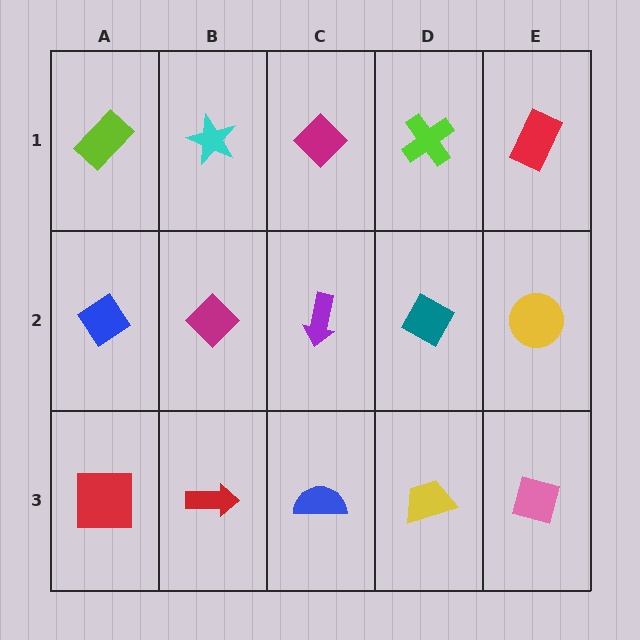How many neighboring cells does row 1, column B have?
3.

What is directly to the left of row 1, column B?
A lime rectangle.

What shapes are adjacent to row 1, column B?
A magenta diamond (row 2, column B), a lime rectangle (row 1, column A), a magenta diamond (row 1, column C).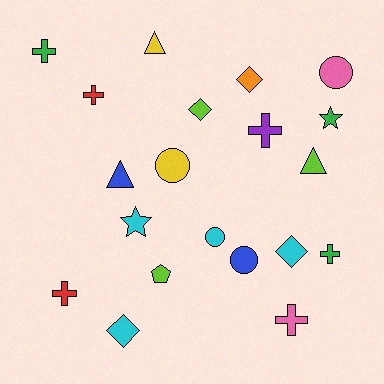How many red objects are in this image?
There are 2 red objects.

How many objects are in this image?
There are 20 objects.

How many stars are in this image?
There are 2 stars.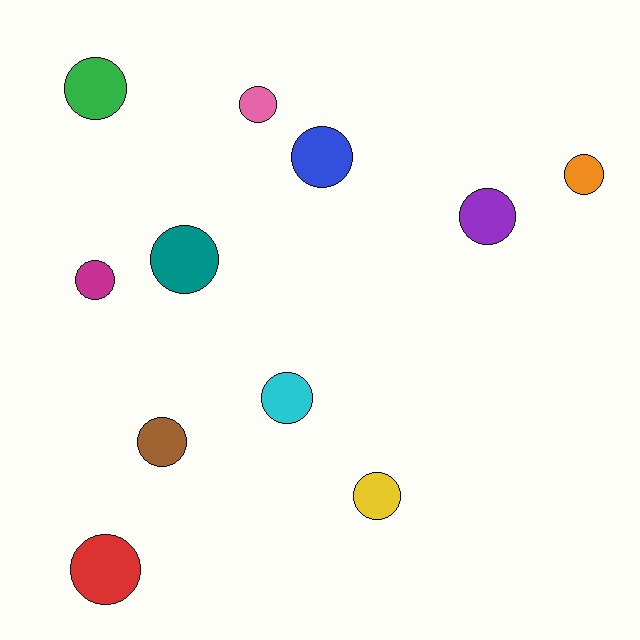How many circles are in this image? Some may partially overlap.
There are 11 circles.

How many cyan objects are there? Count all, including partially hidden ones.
There is 1 cyan object.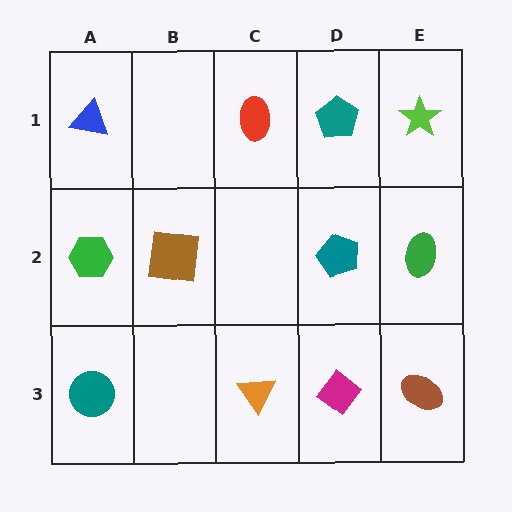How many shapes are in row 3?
4 shapes.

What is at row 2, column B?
A brown square.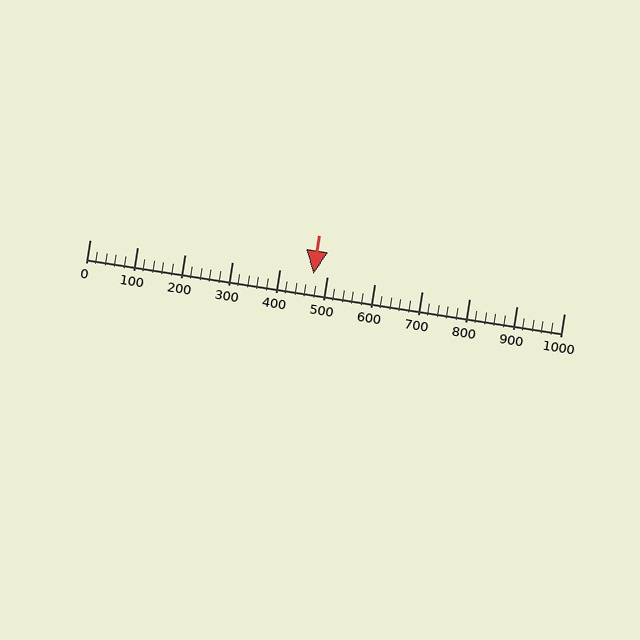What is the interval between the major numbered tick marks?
The major tick marks are spaced 100 units apart.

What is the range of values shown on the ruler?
The ruler shows values from 0 to 1000.